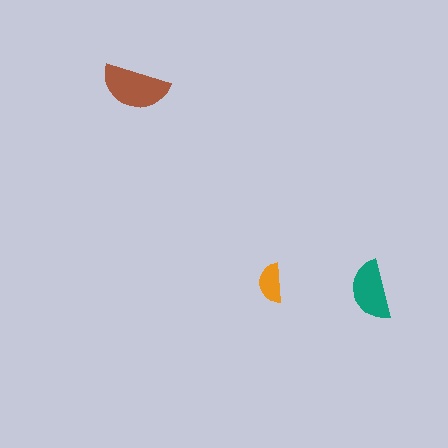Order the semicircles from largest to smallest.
the brown one, the teal one, the orange one.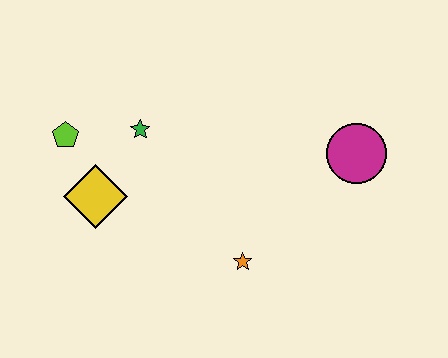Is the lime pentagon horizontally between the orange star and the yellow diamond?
No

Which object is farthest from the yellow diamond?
The magenta circle is farthest from the yellow diamond.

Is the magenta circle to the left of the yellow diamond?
No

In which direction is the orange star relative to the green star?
The orange star is below the green star.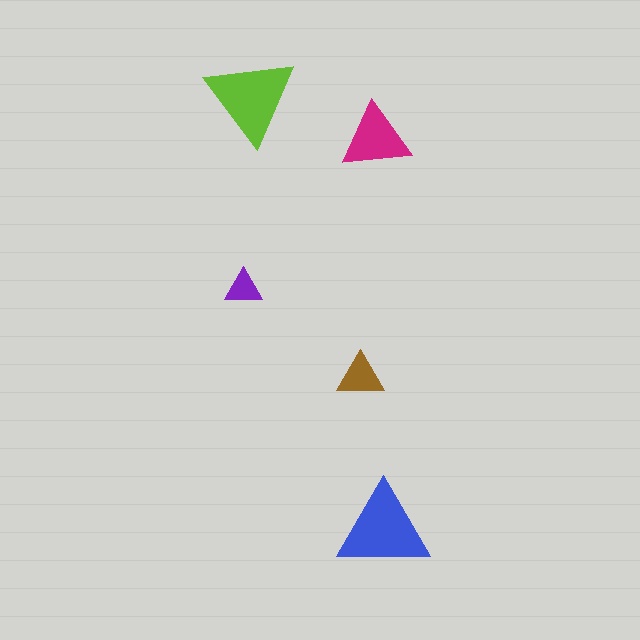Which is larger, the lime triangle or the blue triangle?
The blue one.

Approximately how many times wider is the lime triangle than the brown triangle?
About 2 times wider.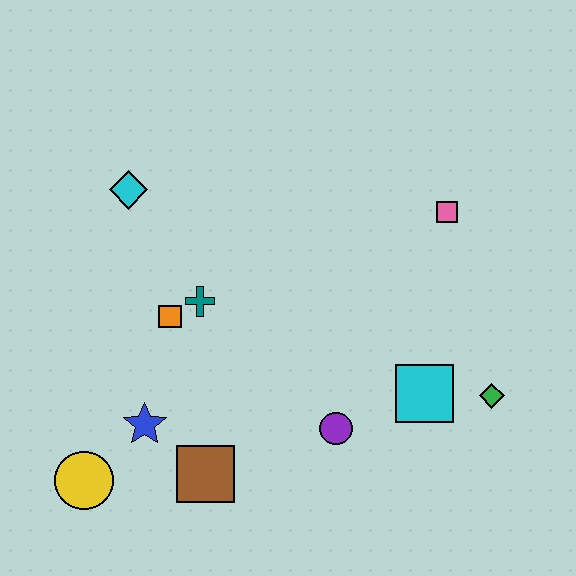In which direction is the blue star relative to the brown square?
The blue star is to the left of the brown square.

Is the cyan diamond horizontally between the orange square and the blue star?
No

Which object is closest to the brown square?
The blue star is closest to the brown square.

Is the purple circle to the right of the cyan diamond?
Yes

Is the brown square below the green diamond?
Yes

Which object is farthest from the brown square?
The pink square is farthest from the brown square.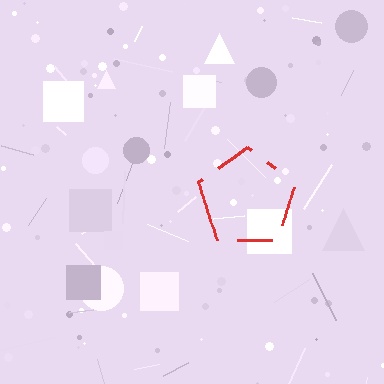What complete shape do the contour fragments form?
The contour fragments form a pentagon.